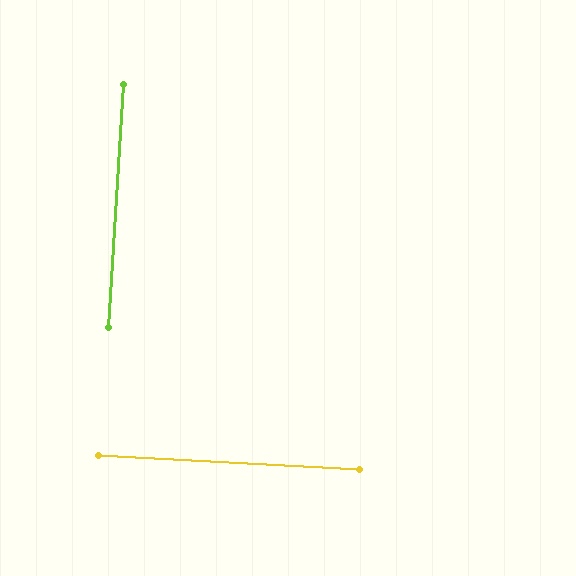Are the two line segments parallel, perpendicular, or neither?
Perpendicular — they meet at approximately 90°.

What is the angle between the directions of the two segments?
Approximately 90 degrees.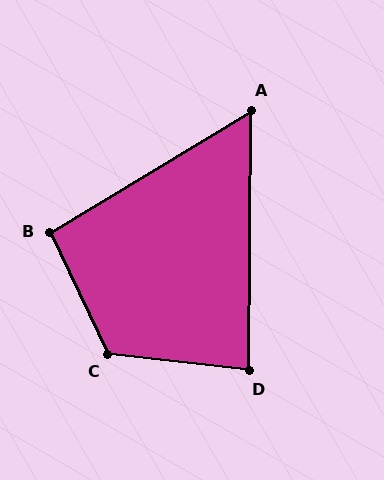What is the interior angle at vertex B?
Approximately 96 degrees (obtuse).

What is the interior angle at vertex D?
Approximately 84 degrees (acute).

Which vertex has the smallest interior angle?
A, at approximately 58 degrees.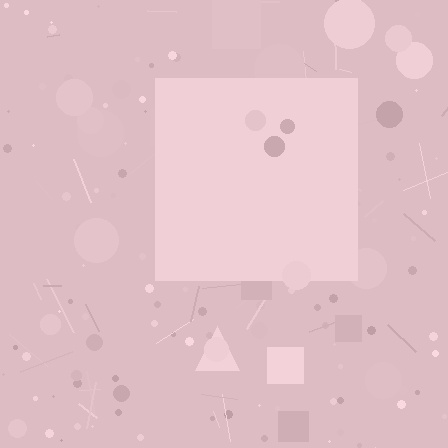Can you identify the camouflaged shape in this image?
The camouflaged shape is a square.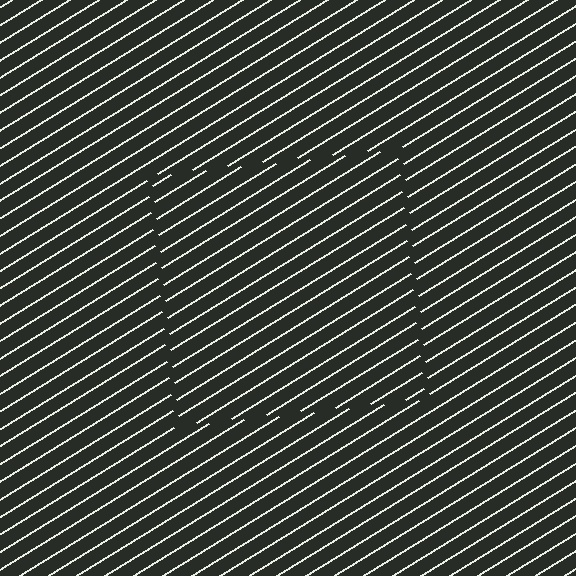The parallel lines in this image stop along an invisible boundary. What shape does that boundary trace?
An illusory square. The interior of the shape contains the same grating, shifted by half a period — the contour is defined by the phase discontinuity where line-ends from the inner and outer gratings abut.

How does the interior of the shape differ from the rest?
The interior of the shape contains the same grating, shifted by half a period — the contour is defined by the phase discontinuity where line-ends from the inner and outer gratings abut.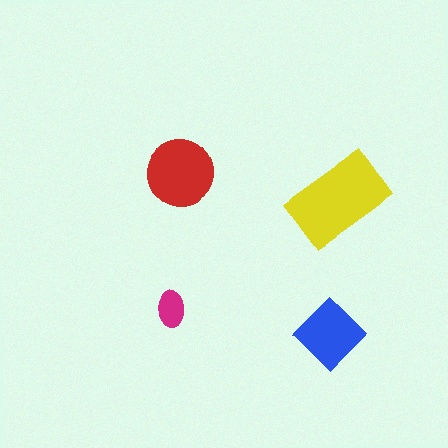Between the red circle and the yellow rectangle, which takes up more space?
The yellow rectangle.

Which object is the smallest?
The magenta ellipse.